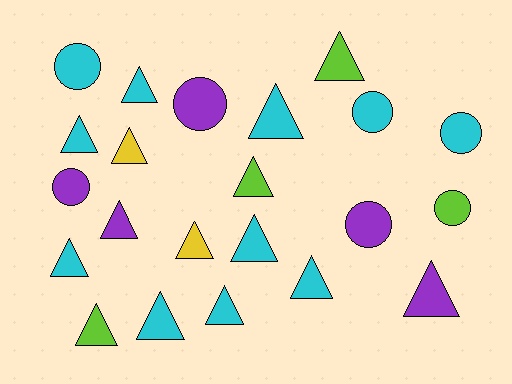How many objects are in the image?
There are 22 objects.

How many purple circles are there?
There are 3 purple circles.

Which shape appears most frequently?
Triangle, with 15 objects.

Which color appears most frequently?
Cyan, with 11 objects.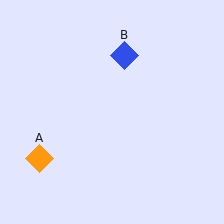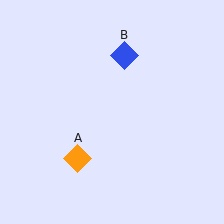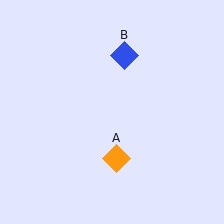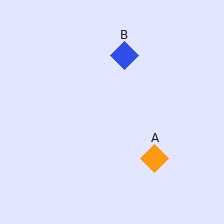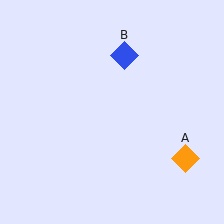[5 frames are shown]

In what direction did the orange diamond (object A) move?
The orange diamond (object A) moved right.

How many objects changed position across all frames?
1 object changed position: orange diamond (object A).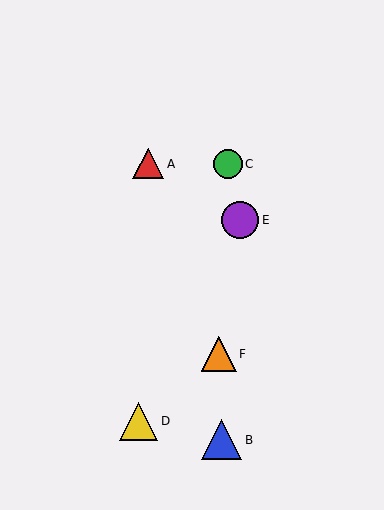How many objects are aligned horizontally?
2 objects (A, C) are aligned horizontally.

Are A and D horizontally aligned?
No, A is at y≈164 and D is at y≈421.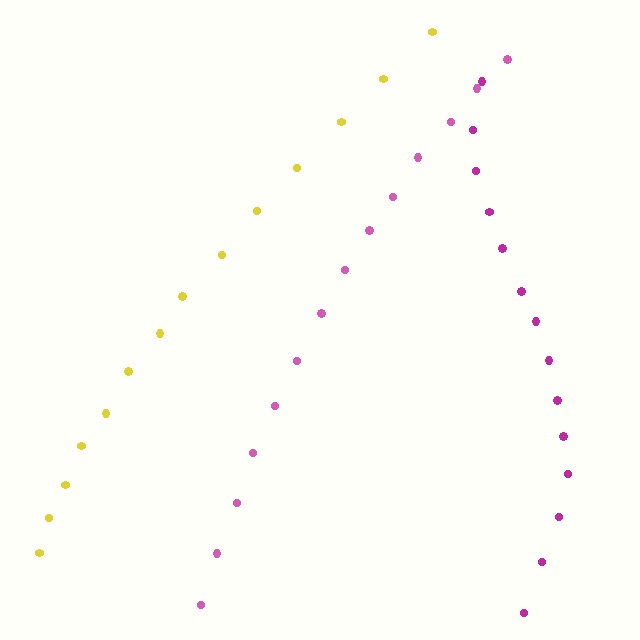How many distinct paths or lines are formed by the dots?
There are 3 distinct paths.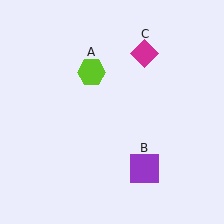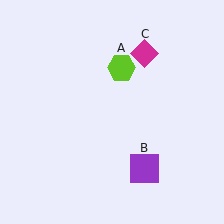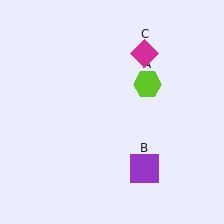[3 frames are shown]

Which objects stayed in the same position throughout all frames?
Purple square (object B) and magenta diamond (object C) remained stationary.